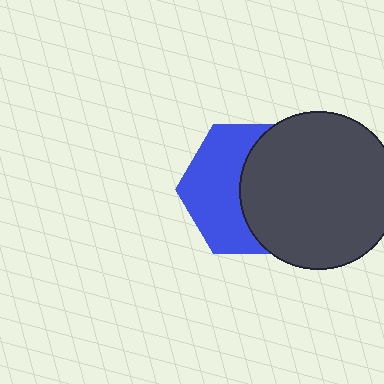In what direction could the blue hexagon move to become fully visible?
The blue hexagon could move left. That would shift it out from behind the dark gray circle entirely.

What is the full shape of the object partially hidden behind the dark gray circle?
The partially hidden object is a blue hexagon.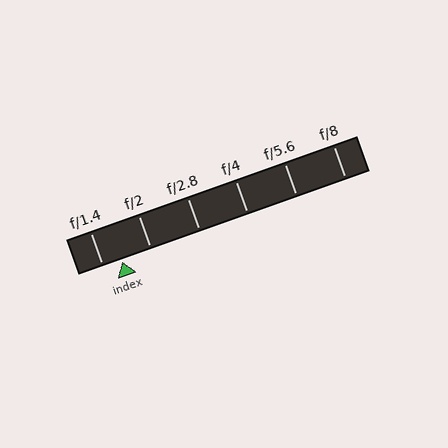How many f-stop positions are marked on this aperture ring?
There are 6 f-stop positions marked.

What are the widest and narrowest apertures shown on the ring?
The widest aperture shown is f/1.4 and the narrowest is f/8.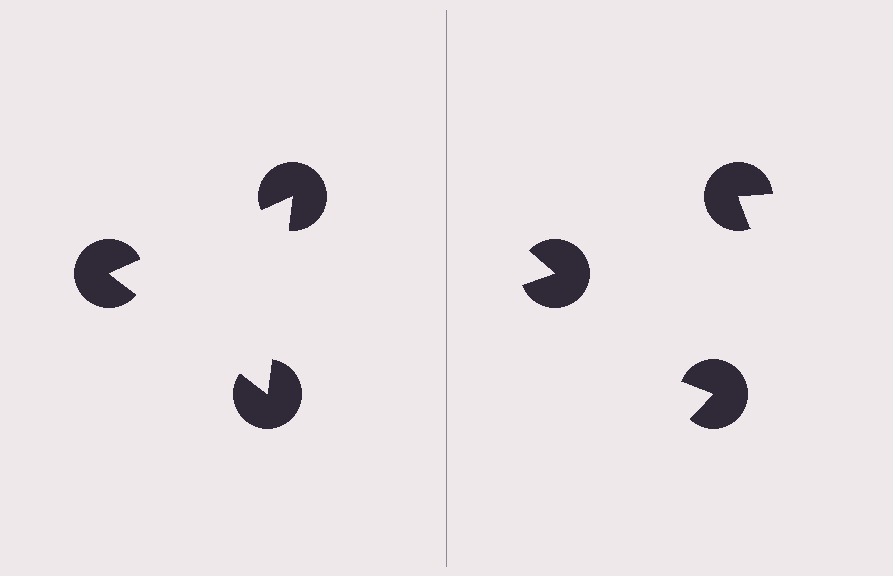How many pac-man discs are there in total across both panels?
6 — 3 on each side.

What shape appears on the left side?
An illusory triangle.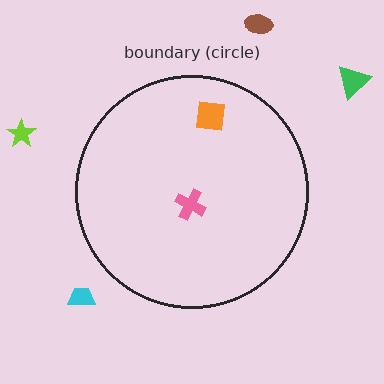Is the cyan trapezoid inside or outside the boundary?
Outside.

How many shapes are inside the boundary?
2 inside, 4 outside.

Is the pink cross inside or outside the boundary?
Inside.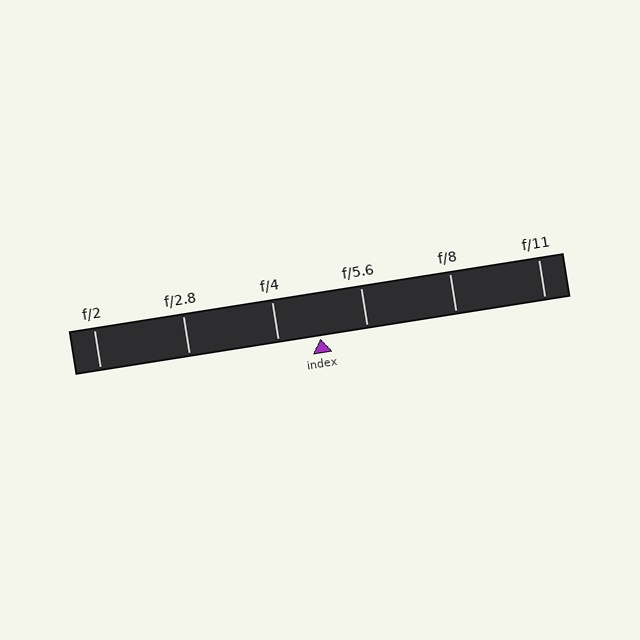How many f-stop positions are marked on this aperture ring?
There are 6 f-stop positions marked.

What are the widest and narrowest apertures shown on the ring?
The widest aperture shown is f/2 and the narrowest is f/11.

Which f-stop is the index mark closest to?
The index mark is closest to f/4.